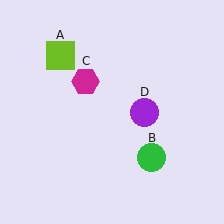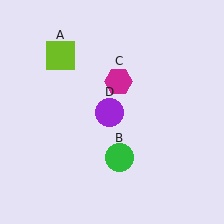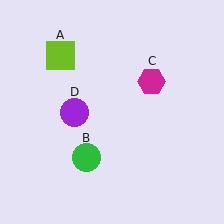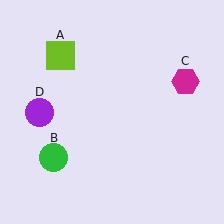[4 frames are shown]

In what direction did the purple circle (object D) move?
The purple circle (object D) moved left.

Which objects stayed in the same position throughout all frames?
Lime square (object A) remained stationary.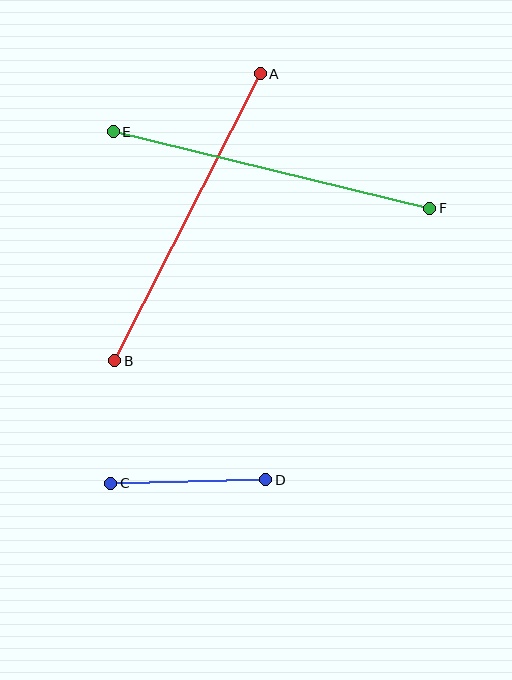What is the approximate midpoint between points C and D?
The midpoint is at approximately (188, 482) pixels.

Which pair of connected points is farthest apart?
Points E and F are farthest apart.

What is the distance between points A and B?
The distance is approximately 322 pixels.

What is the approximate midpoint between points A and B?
The midpoint is at approximately (188, 217) pixels.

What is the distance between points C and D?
The distance is approximately 155 pixels.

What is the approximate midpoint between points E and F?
The midpoint is at approximately (271, 170) pixels.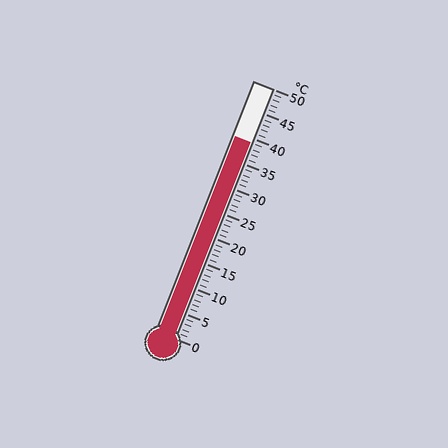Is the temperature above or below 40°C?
The temperature is below 40°C.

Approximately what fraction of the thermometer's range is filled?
The thermometer is filled to approximately 80% of its range.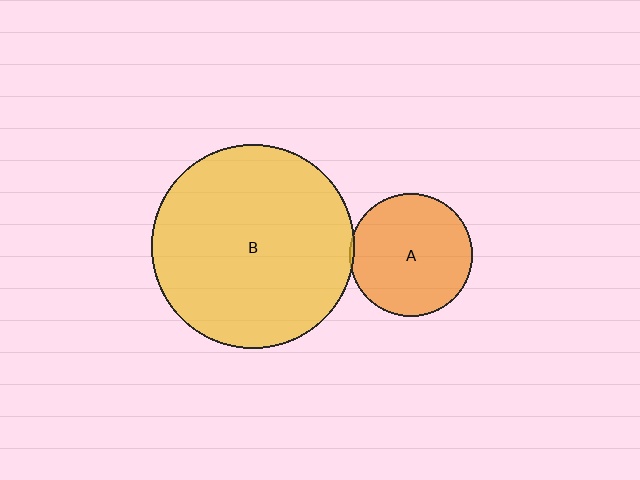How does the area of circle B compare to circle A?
Approximately 2.7 times.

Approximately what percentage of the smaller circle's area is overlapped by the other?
Approximately 5%.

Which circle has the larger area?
Circle B (yellow).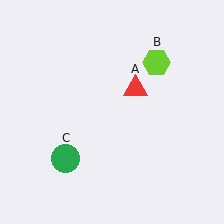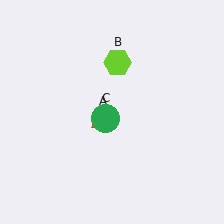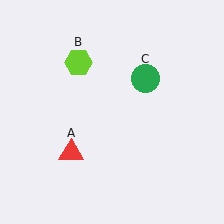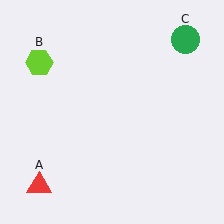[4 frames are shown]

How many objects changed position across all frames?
3 objects changed position: red triangle (object A), lime hexagon (object B), green circle (object C).